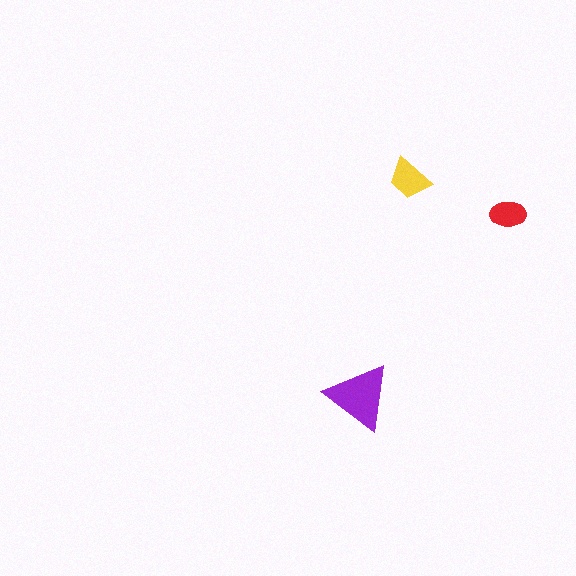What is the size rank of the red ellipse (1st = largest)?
3rd.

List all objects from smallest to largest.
The red ellipse, the yellow trapezoid, the purple triangle.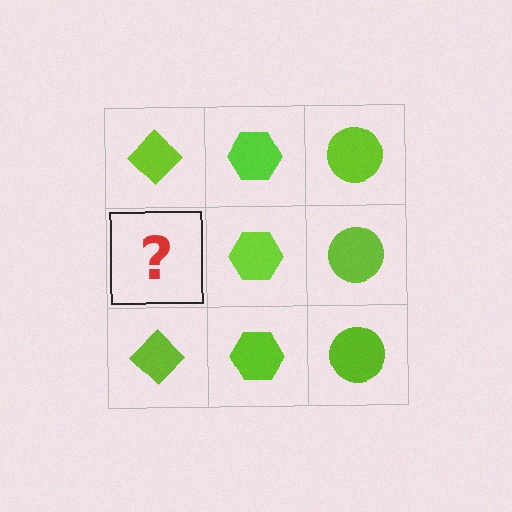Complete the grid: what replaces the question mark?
The question mark should be replaced with a lime diamond.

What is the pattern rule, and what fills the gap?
The rule is that each column has a consistent shape. The gap should be filled with a lime diamond.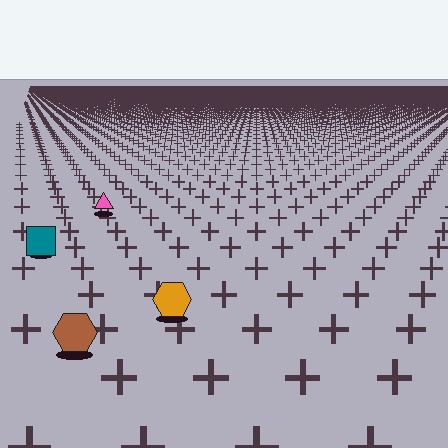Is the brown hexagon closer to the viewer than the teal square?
Yes. The brown hexagon is closer — you can tell from the texture gradient: the ground texture is coarser near it.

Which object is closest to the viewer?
The brown hexagon is closest. The texture marks near it are larger and more spread out.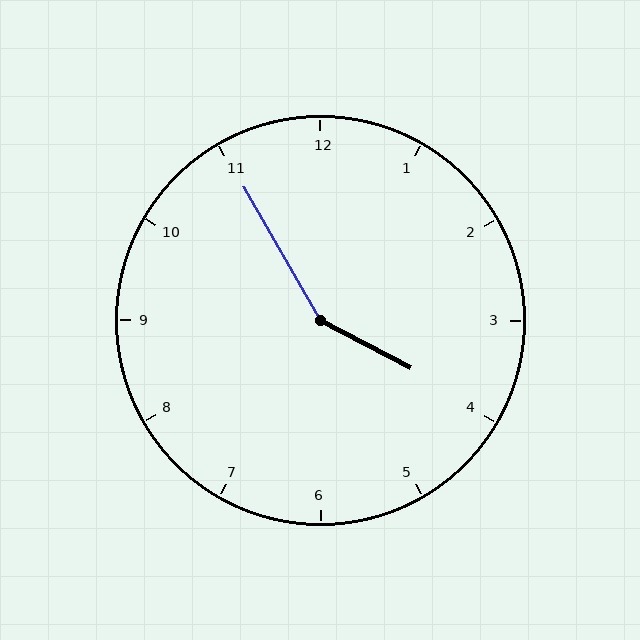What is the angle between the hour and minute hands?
Approximately 148 degrees.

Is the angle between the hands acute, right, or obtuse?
It is obtuse.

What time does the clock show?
3:55.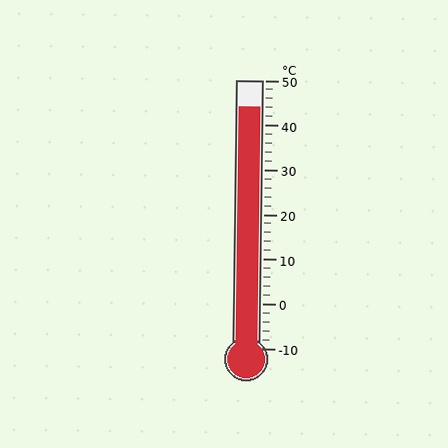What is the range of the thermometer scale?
The thermometer scale ranges from -10°C to 50°C.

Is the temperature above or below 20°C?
The temperature is above 20°C.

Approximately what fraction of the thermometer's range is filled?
The thermometer is filled to approximately 90% of its range.